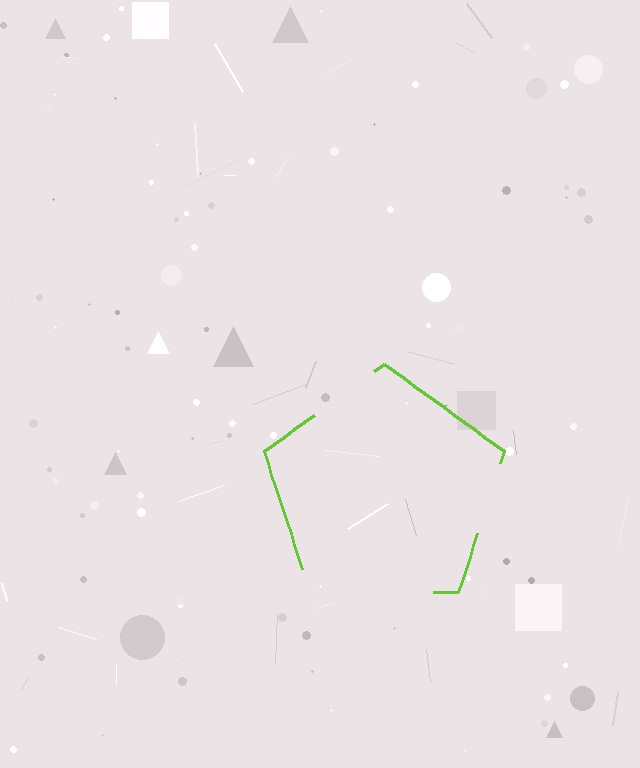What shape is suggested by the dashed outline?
The dashed outline suggests a pentagon.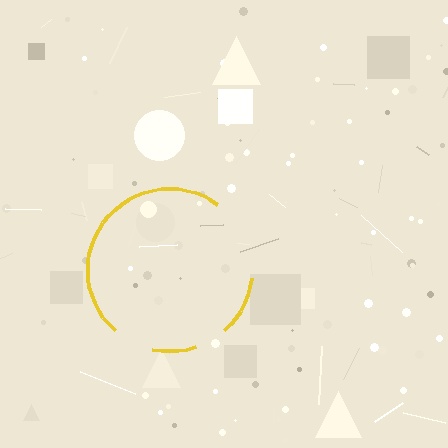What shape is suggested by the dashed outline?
The dashed outline suggests a circle.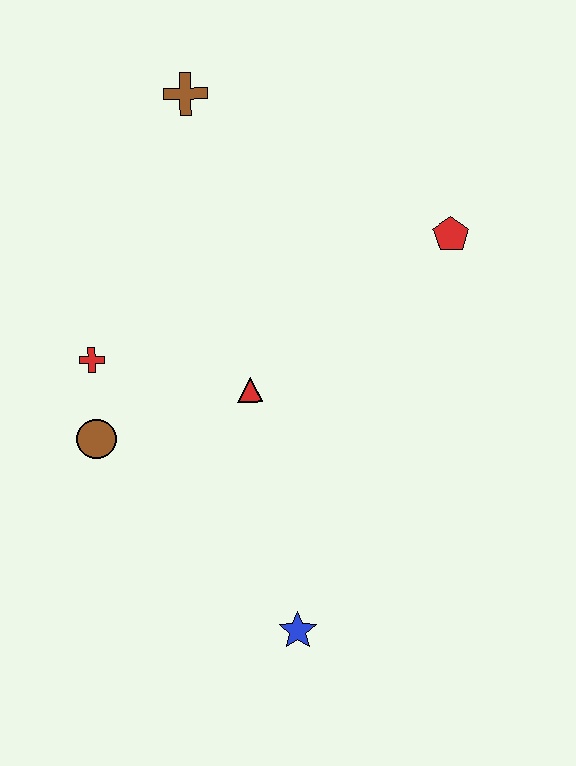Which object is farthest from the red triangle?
The brown cross is farthest from the red triangle.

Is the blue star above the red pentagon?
No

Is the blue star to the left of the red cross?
No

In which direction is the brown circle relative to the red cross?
The brown circle is below the red cross.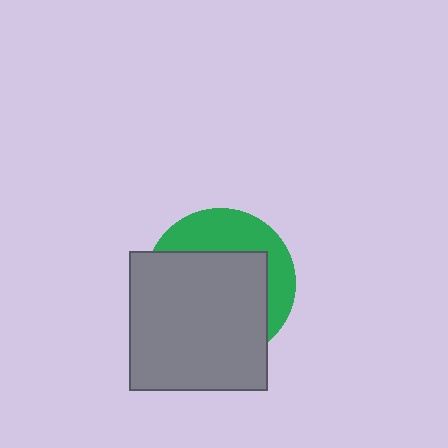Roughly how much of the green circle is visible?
A small part of it is visible (roughly 35%).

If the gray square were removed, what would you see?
You would see the complete green circle.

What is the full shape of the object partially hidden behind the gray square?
The partially hidden object is a green circle.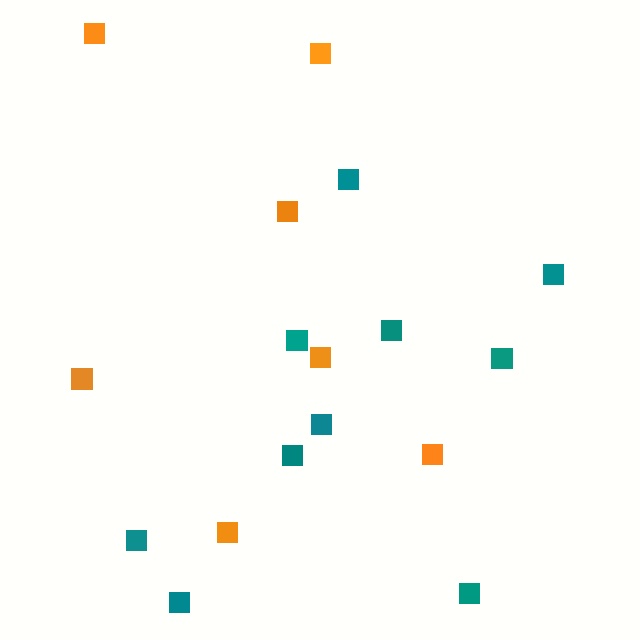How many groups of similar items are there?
There are 2 groups: one group of teal squares (10) and one group of orange squares (7).